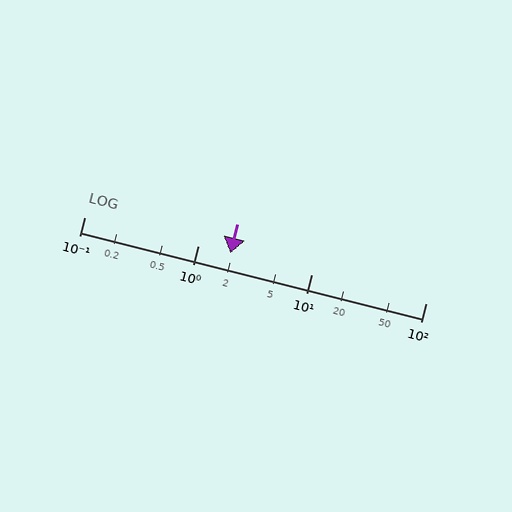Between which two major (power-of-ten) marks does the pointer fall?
The pointer is between 1 and 10.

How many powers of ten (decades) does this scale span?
The scale spans 3 decades, from 0.1 to 100.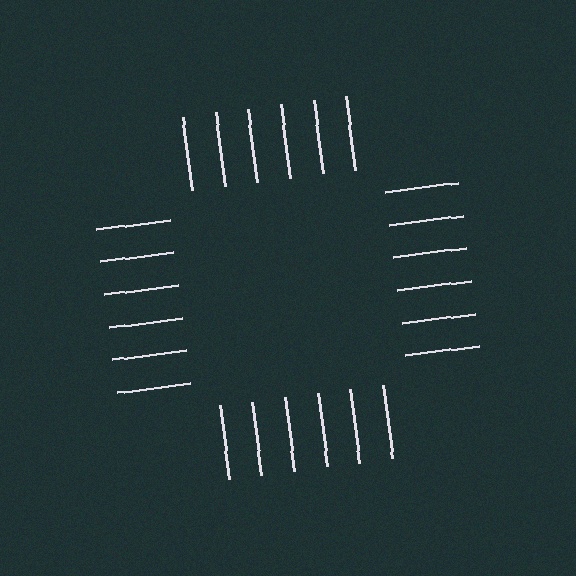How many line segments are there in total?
24 — 6 along each of the 4 edges.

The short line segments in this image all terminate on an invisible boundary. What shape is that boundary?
An illusory square — the line segments terminate on its edges but no continuous stroke is drawn.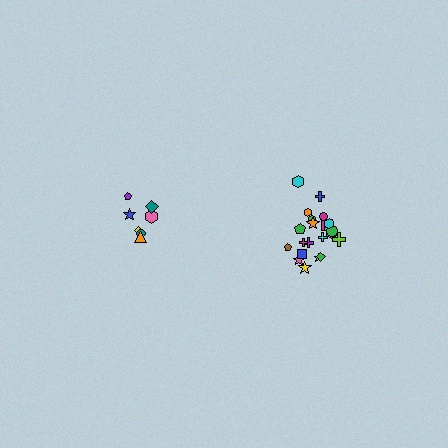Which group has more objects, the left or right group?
The right group.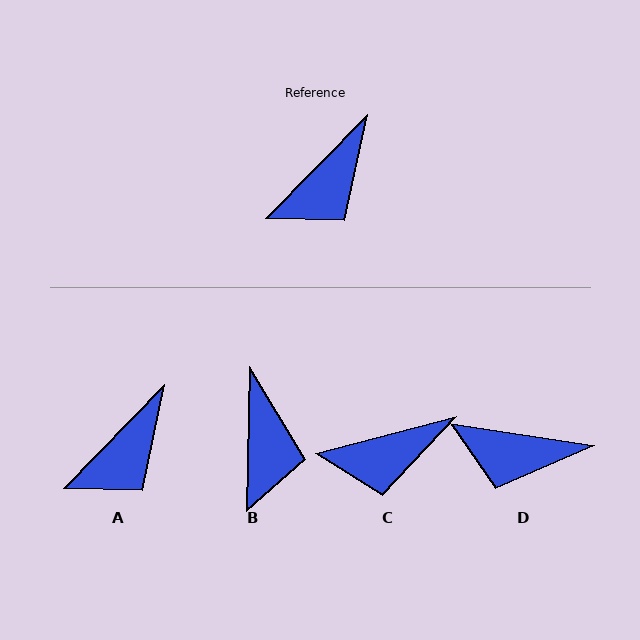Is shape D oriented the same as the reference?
No, it is off by about 55 degrees.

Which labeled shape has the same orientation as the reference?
A.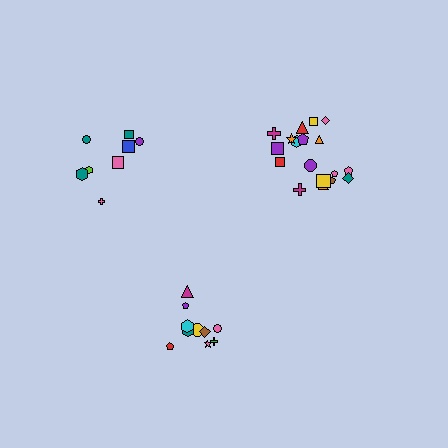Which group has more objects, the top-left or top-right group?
The top-right group.